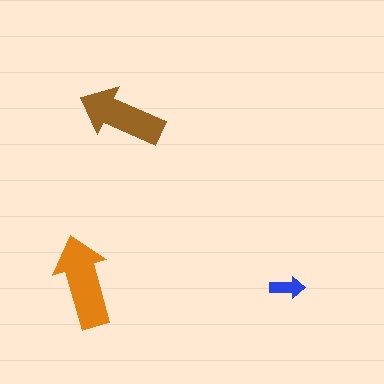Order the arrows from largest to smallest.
the orange one, the brown one, the blue one.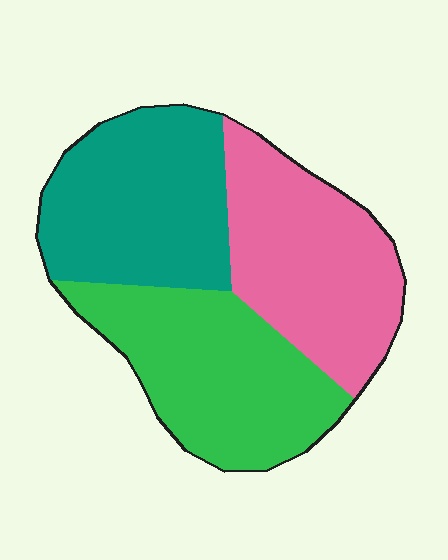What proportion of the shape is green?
Green takes up between a third and a half of the shape.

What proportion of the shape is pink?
Pink takes up between a sixth and a third of the shape.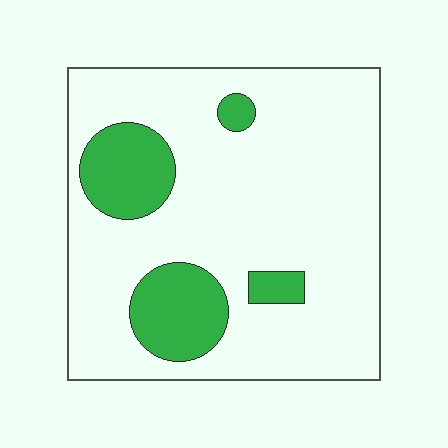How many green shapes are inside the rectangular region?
4.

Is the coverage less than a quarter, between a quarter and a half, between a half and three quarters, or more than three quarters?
Less than a quarter.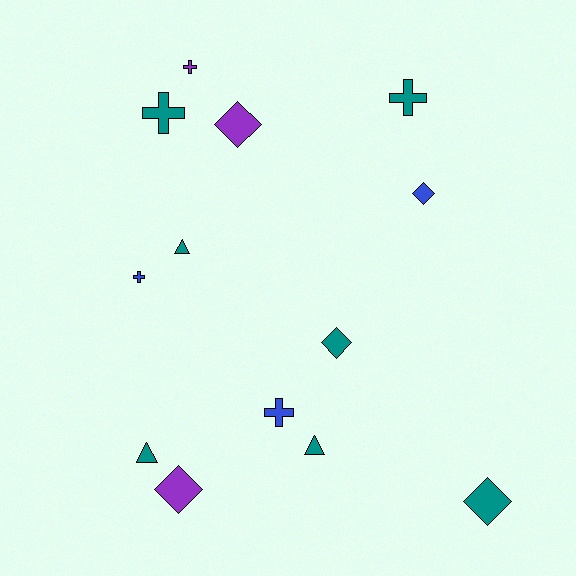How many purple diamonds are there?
There are 2 purple diamonds.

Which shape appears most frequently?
Cross, with 5 objects.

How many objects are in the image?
There are 13 objects.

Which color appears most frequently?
Teal, with 7 objects.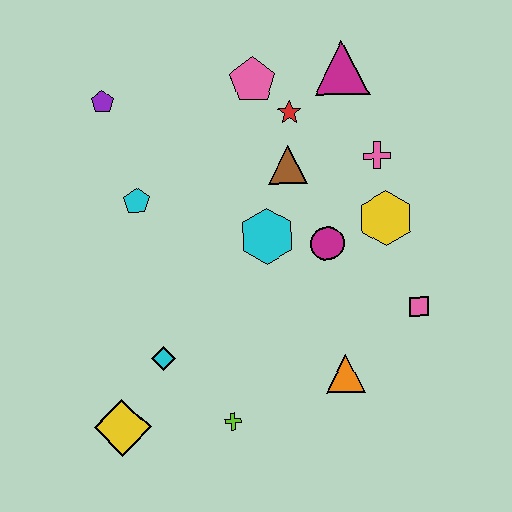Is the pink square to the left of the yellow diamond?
No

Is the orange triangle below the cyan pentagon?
Yes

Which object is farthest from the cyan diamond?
The magenta triangle is farthest from the cyan diamond.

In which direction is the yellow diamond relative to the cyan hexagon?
The yellow diamond is below the cyan hexagon.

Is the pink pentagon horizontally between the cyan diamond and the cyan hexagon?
Yes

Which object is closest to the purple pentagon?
The cyan pentagon is closest to the purple pentagon.